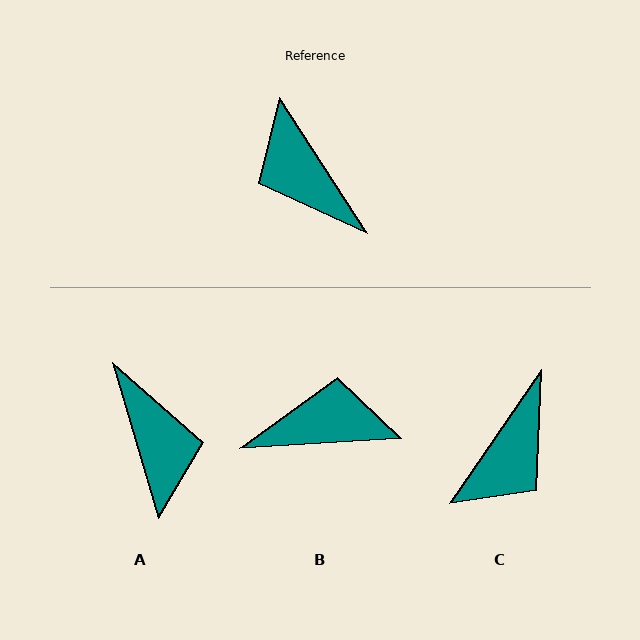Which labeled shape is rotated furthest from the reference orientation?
A, about 163 degrees away.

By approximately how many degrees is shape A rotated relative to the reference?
Approximately 163 degrees counter-clockwise.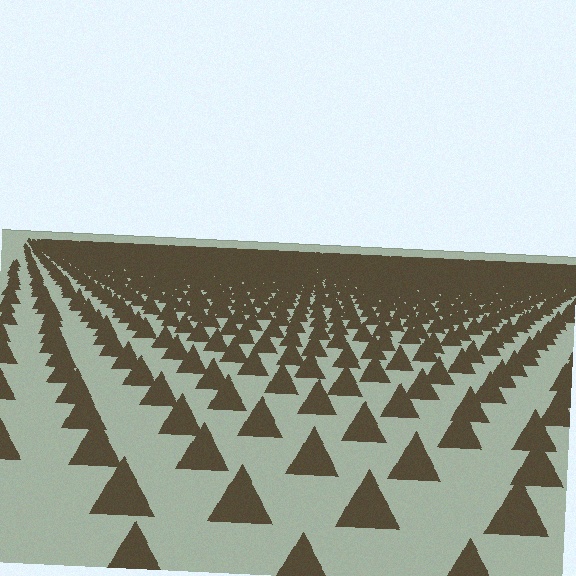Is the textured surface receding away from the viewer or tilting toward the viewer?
The surface is receding away from the viewer. Texture elements get smaller and denser toward the top.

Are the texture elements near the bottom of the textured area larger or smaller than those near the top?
Larger. Near the bottom, elements are closer to the viewer and appear at a bigger on-screen size.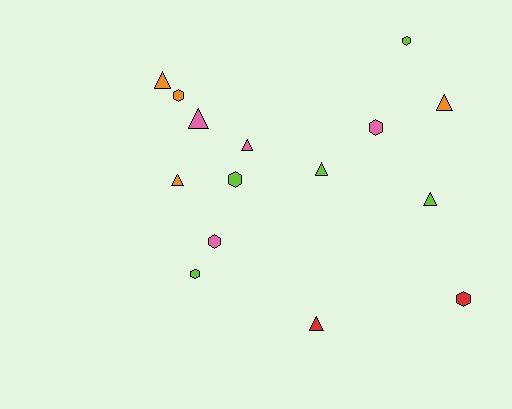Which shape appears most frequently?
Triangle, with 8 objects.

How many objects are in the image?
There are 15 objects.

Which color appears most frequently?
Lime, with 5 objects.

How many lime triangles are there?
There are 2 lime triangles.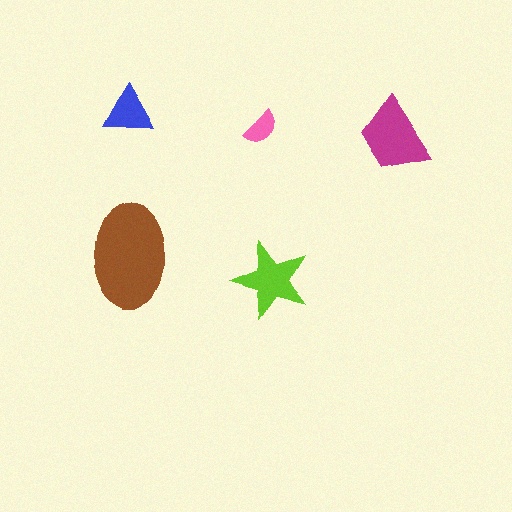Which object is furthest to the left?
The blue triangle is leftmost.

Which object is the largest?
The brown ellipse.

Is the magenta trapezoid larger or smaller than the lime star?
Larger.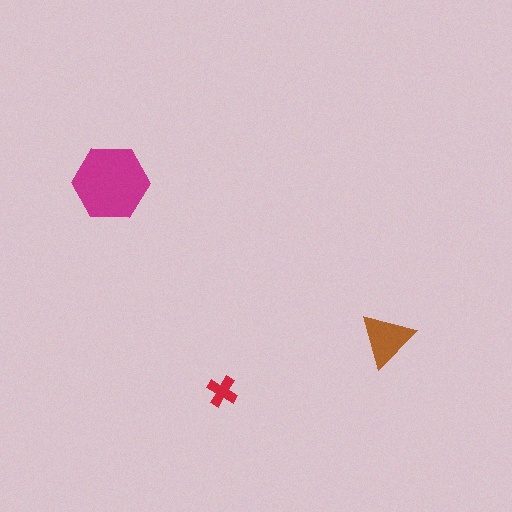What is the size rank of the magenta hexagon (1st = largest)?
1st.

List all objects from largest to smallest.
The magenta hexagon, the brown triangle, the red cross.